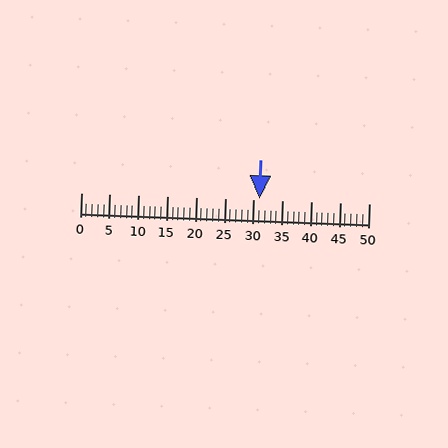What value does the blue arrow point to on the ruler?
The blue arrow points to approximately 31.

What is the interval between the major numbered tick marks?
The major tick marks are spaced 5 units apart.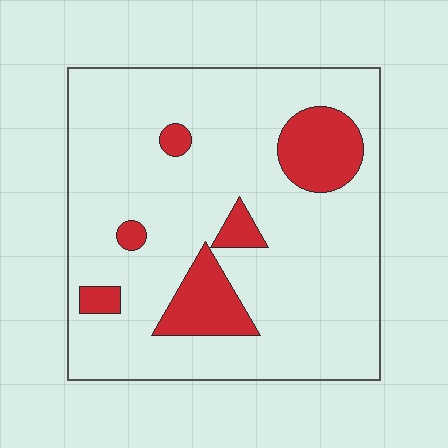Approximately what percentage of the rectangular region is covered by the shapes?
Approximately 15%.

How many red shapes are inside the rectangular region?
6.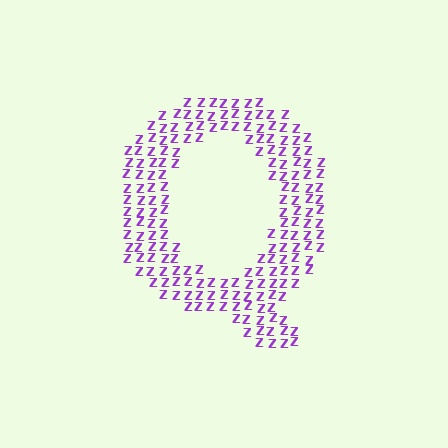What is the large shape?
The large shape is the letter Q.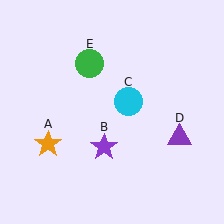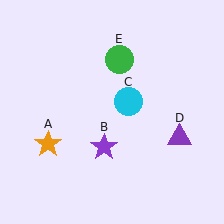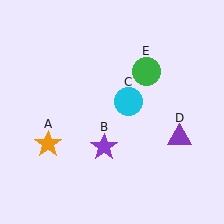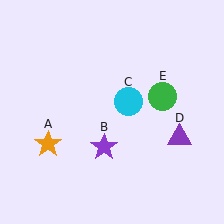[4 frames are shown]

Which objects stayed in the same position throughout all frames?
Orange star (object A) and purple star (object B) and cyan circle (object C) and purple triangle (object D) remained stationary.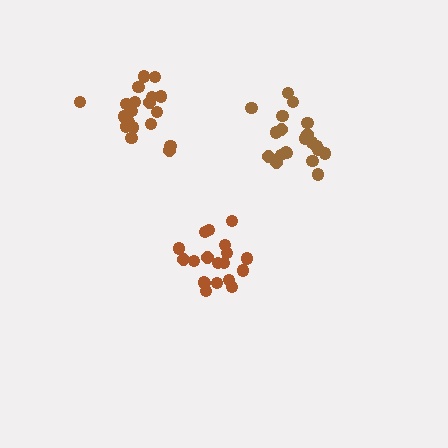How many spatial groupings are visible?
There are 3 spatial groupings.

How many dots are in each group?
Group 1: 21 dots, Group 2: 19 dots, Group 3: 20 dots (60 total).